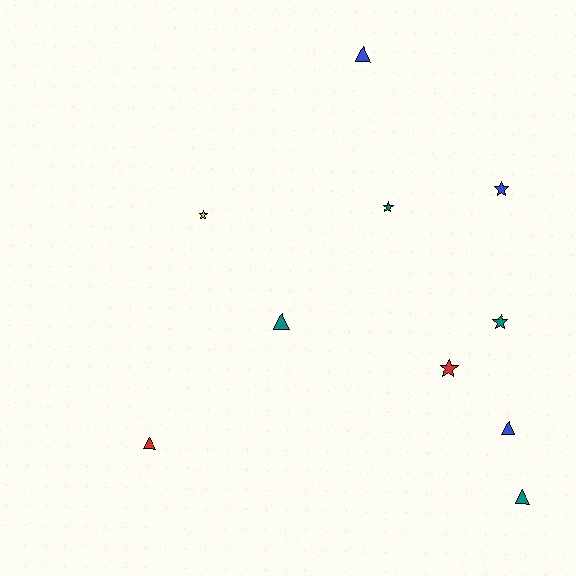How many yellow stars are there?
There is 1 yellow star.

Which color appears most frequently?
Teal, with 4 objects.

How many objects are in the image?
There are 10 objects.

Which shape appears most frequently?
Star, with 5 objects.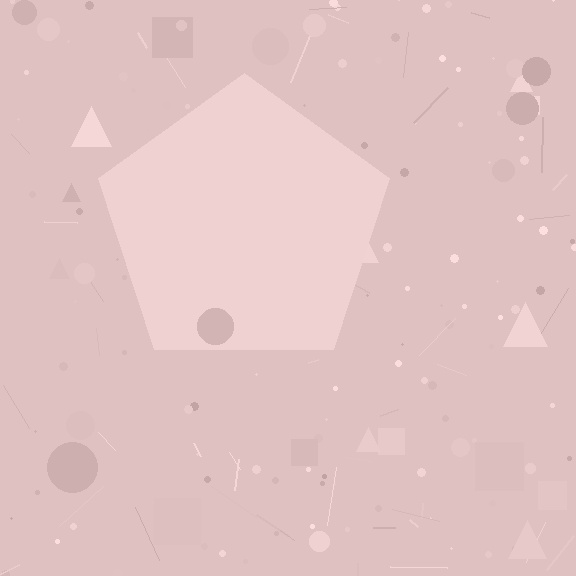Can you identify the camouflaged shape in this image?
The camouflaged shape is a pentagon.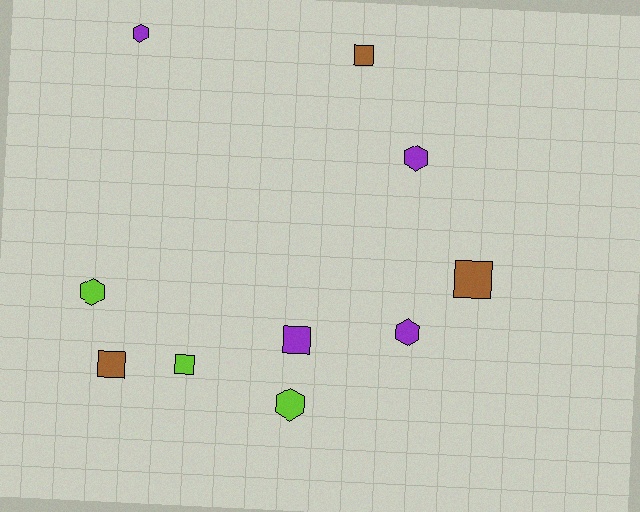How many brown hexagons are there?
There are no brown hexagons.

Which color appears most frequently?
Purple, with 4 objects.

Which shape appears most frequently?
Hexagon, with 5 objects.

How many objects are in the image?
There are 10 objects.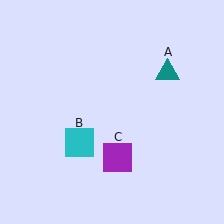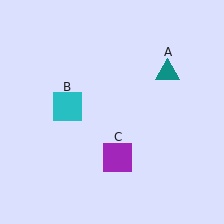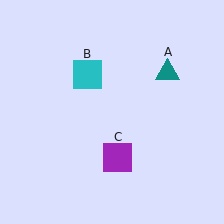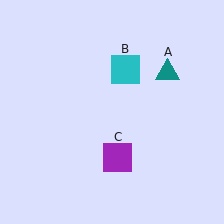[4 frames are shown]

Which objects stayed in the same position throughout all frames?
Teal triangle (object A) and purple square (object C) remained stationary.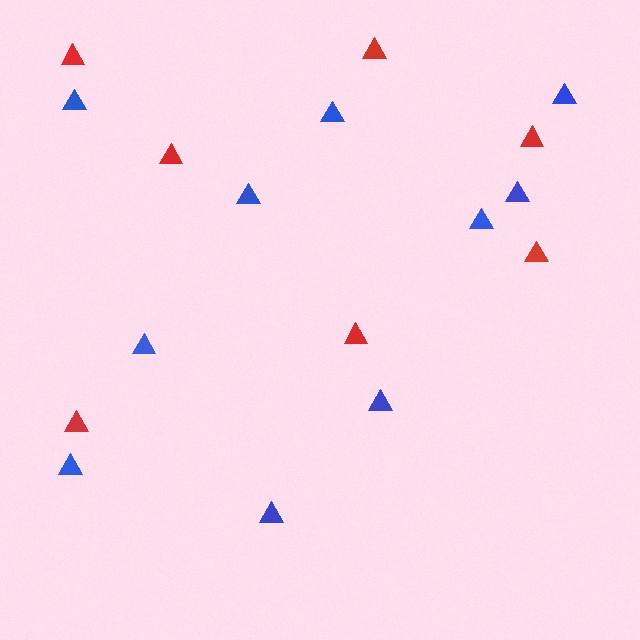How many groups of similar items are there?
There are 2 groups: one group of red triangles (7) and one group of blue triangles (10).